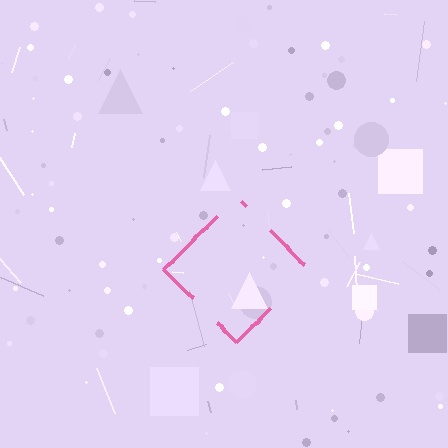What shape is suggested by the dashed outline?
The dashed outline suggests a diamond.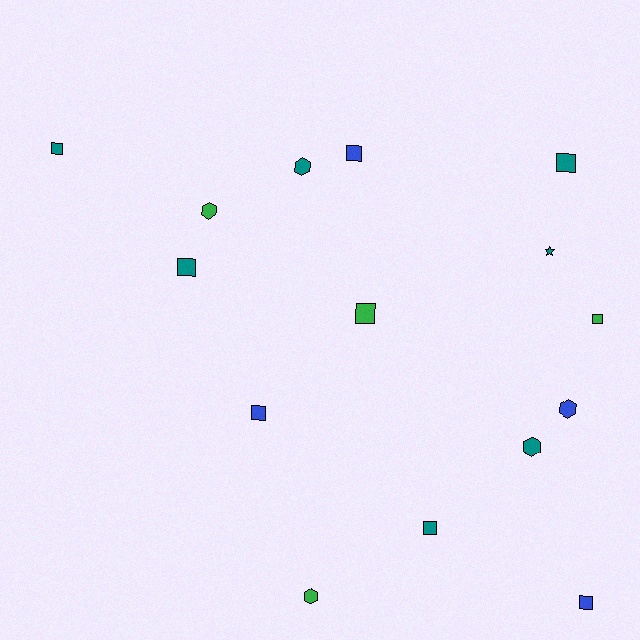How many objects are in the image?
There are 15 objects.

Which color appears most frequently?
Teal, with 7 objects.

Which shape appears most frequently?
Square, with 9 objects.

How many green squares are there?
There are 2 green squares.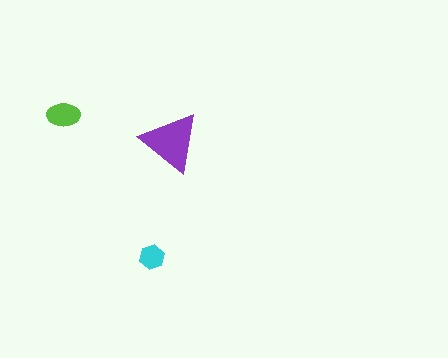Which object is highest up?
The lime ellipse is topmost.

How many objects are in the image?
There are 3 objects in the image.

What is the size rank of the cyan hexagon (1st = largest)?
3rd.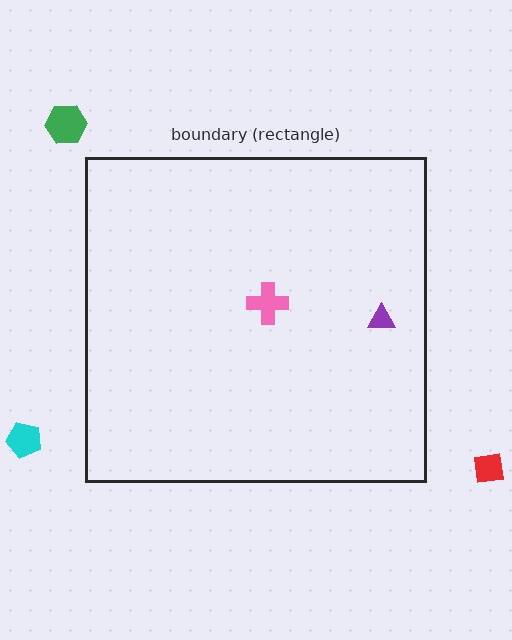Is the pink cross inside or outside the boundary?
Inside.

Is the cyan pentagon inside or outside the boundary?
Outside.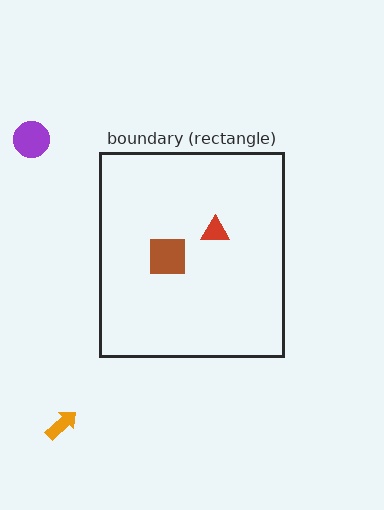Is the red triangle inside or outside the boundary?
Inside.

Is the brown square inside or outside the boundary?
Inside.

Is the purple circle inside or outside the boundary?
Outside.